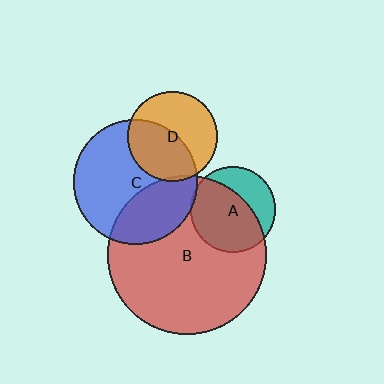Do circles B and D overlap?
Yes.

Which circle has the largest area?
Circle B (red).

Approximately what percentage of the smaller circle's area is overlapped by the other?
Approximately 5%.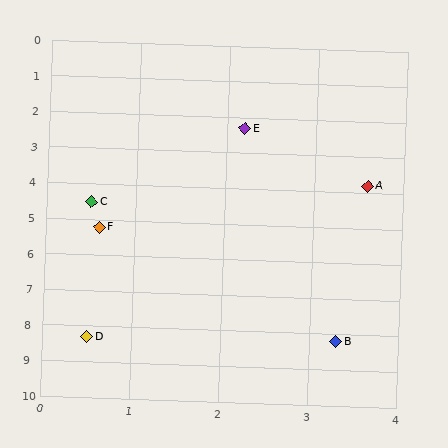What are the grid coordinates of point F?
Point F is at approximately (0.6, 5.2).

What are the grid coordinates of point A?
Point A is at approximately (3.6, 3.8).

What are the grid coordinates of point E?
Point E is at approximately (2.2, 2.3).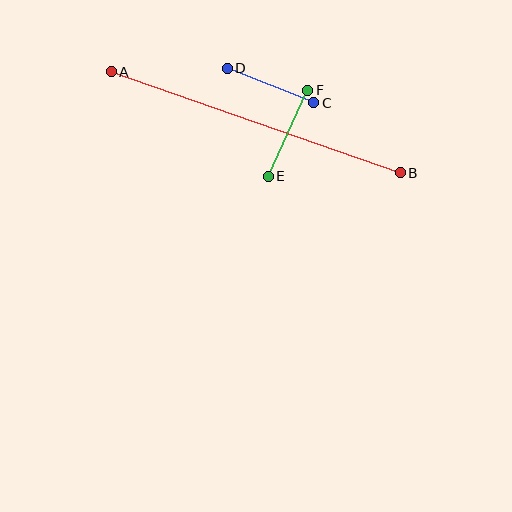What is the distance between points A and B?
The distance is approximately 306 pixels.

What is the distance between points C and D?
The distance is approximately 94 pixels.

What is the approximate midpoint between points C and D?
The midpoint is at approximately (271, 85) pixels.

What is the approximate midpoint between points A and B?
The midpoint is at approximately (256, 122) pixels.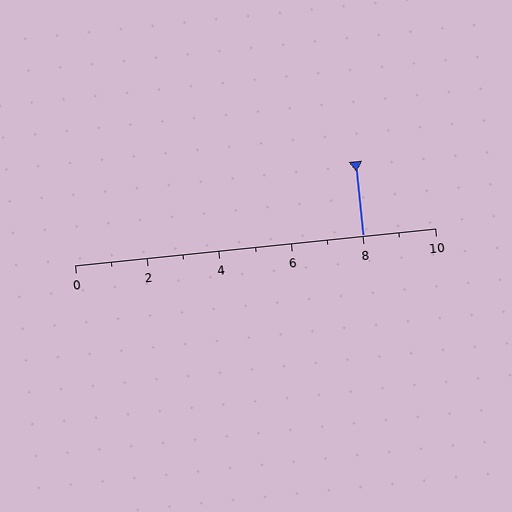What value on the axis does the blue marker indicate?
The marker indicates approximately 8.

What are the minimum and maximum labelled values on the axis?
The axis runs from 0 to 10.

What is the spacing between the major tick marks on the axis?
The major ticks are spaced 2 apart.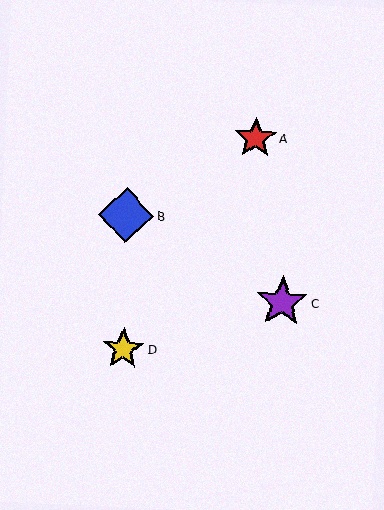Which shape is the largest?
The blue diamond (labeled B) is the largest.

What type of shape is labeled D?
Shape D is a yellow star.